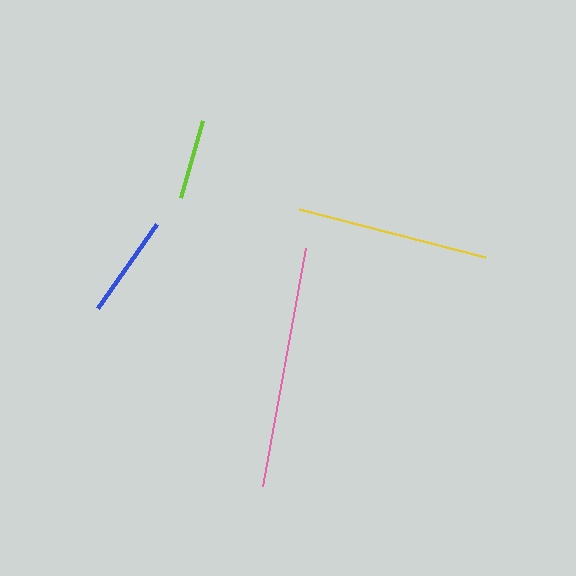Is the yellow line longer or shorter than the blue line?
The yellow line is longer than the blue line.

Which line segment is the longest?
The pink line is the longest at approximately 242 pixels.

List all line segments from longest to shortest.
From longest to shortest: pink, yellow, blue, lime.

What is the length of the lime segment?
The lime segment is approximately 80 pixels long.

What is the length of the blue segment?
The blue segment is approximately 103 pixels long.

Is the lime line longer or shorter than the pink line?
The pink line is longer than the lime line.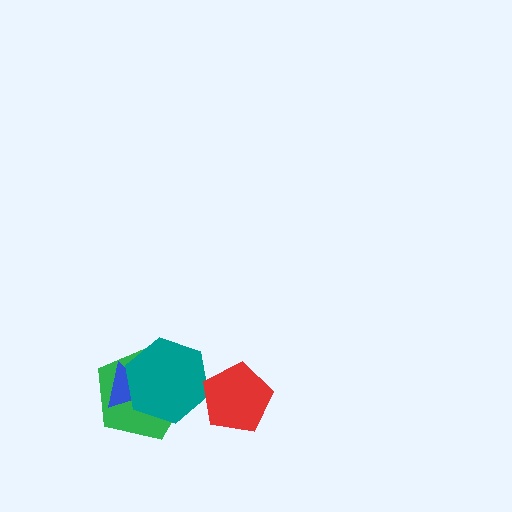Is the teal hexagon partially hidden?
Yes, it is partially covered by another shape.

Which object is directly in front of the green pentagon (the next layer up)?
The blue triangle is directly in front of the green pentagon.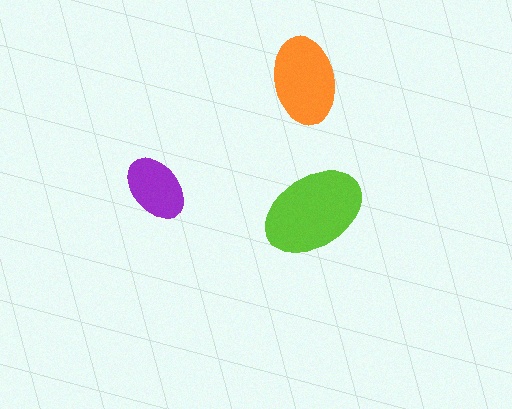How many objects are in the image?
There are 3 objects in the image.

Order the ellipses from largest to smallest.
the lime one, the orange one, the purple one.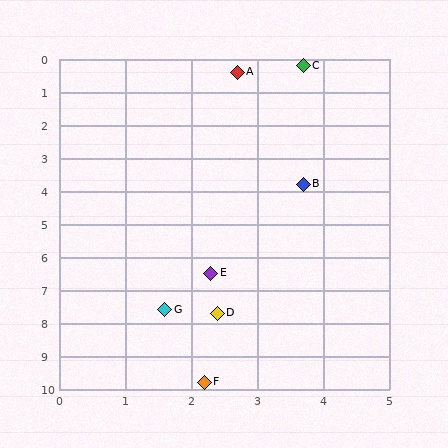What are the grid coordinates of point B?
Point B is at approximately (3.7, 3.8).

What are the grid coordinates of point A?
Point A is at approximately (2.7, 0.4).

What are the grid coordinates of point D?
Point D is at approximately (2.4, 7.7).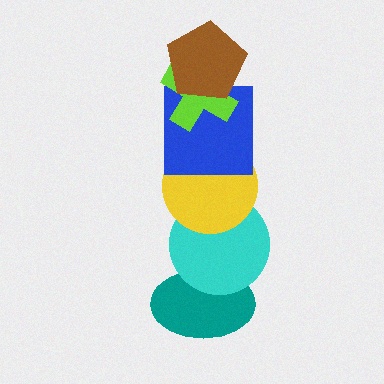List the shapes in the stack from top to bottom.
From top to bottom: the brown pentagon, the lime cross, the blue square, the yellow circle, the cyan circle, the teal ellipse.